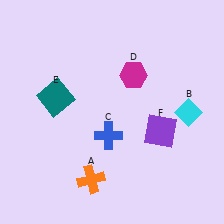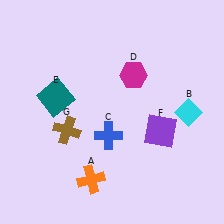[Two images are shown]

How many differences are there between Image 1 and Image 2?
There is 1 difference between the two images.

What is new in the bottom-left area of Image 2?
A brown cross (G) was added in the bottom-left area of Image 2.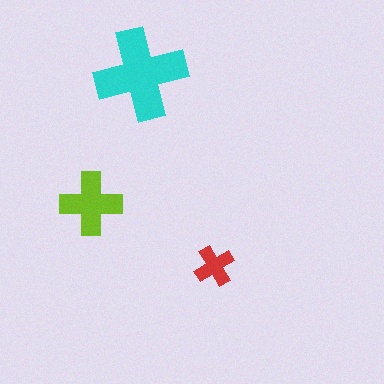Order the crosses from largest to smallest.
the cyan one, the lime one, the red one.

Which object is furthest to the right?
The red cross is rightmost.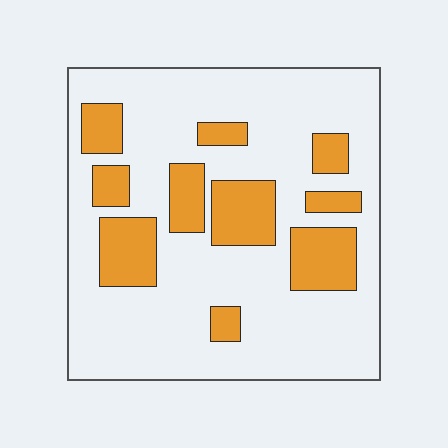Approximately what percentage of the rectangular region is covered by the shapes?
Approximately 25%.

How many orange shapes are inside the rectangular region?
10.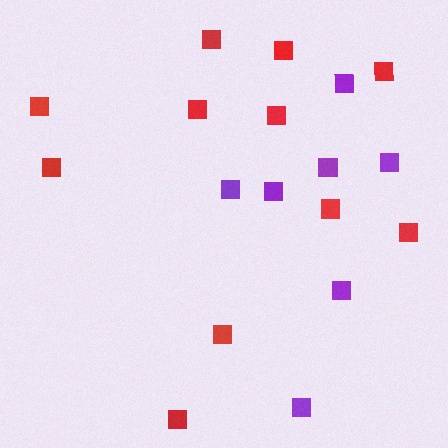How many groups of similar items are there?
There are 2 groups: one group of red squares (11) and one group of purple squares (7).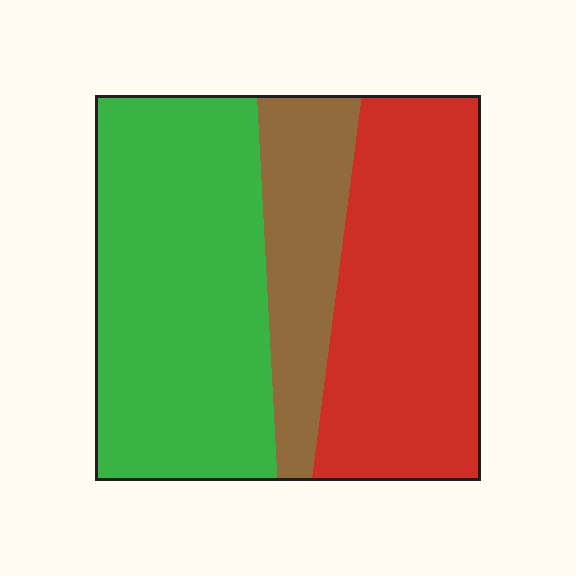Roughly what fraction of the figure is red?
Red takes up about three eighths (3/8) of the figure.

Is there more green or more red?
Green.